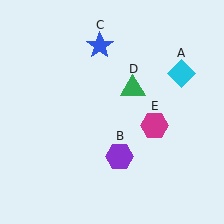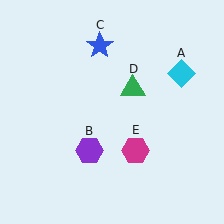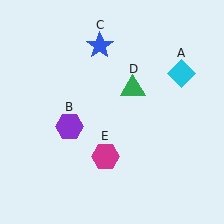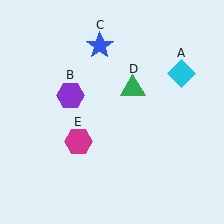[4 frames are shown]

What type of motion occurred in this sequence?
The purple hexagon (object B), magenta hexagon (object E) rotated clockwise around the center of the scene.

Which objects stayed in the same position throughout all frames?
Cyan diamond (object A) and blue star (object C) and green triangle (object D) remained stationary.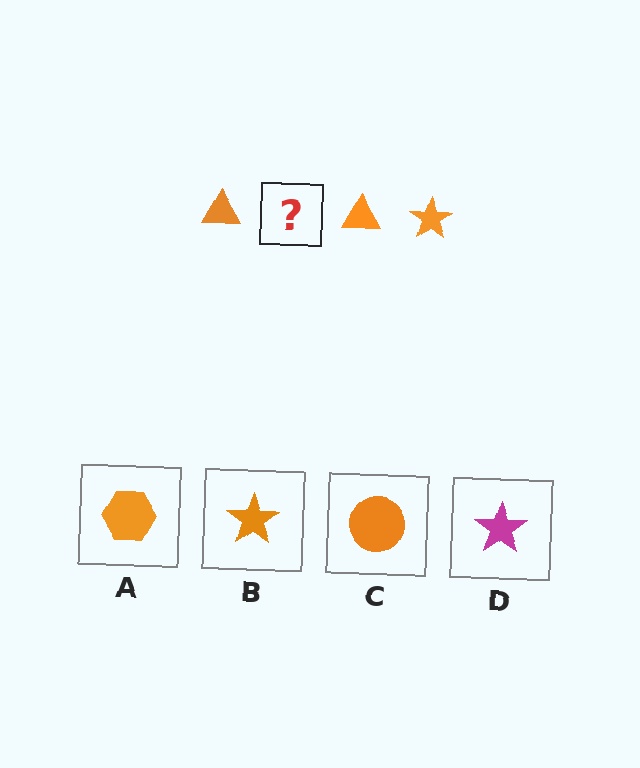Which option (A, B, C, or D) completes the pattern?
B.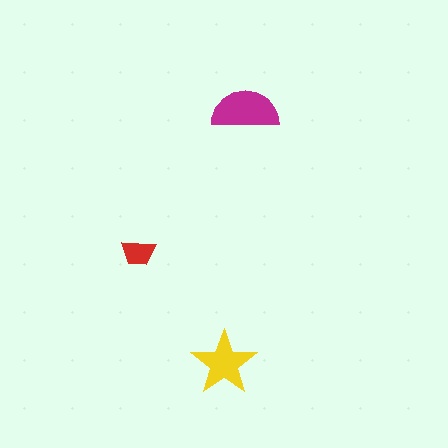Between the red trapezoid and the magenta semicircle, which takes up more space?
The magenta semicircle.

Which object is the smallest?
The red trapezoid.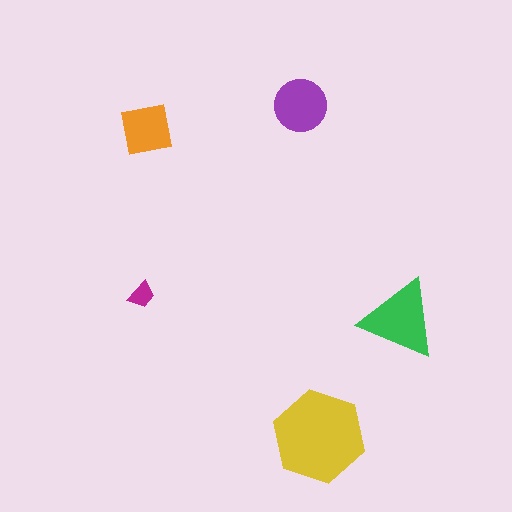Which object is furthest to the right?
The green triangle is rightmost.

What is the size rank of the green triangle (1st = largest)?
2nd.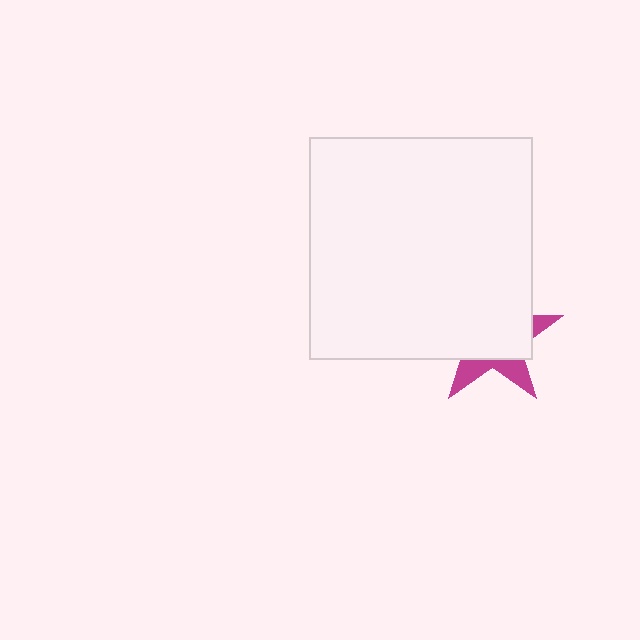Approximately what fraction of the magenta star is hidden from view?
Roughly 69% of the magenta star is hidden behind the white square.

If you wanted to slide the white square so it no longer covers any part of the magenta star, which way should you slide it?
Slide it toward the upper-left — that is the most direct way to separate the two shapes.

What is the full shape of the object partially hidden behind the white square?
The partially hidden object is a magenta star.